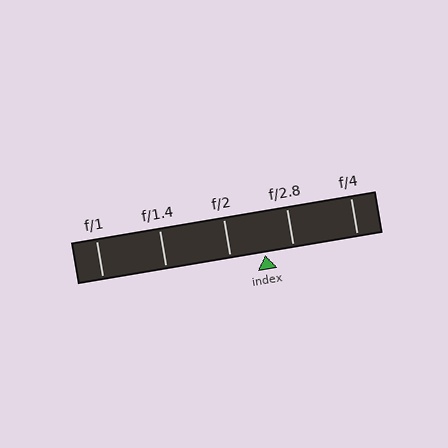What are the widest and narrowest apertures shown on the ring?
The widest aperture shown is f/1 and the narrowest is f/4.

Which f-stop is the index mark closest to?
The index mark is closest to f/2.8.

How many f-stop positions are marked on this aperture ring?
There are 5 f-stop positions marked.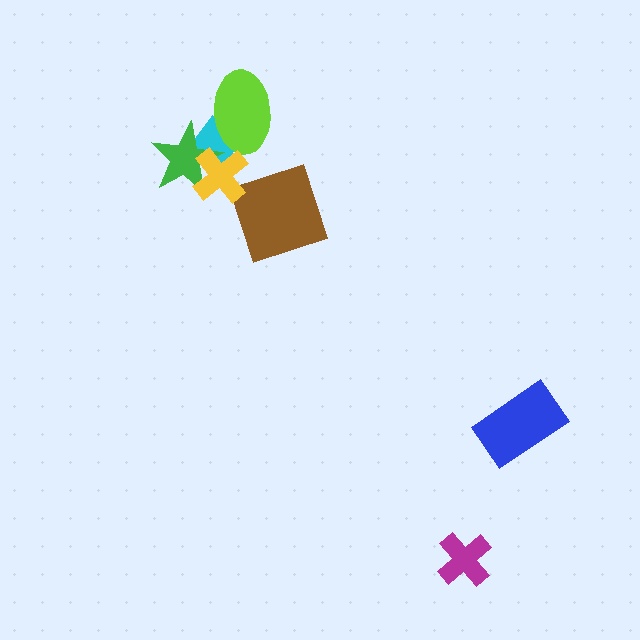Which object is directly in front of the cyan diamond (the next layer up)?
The green star is directly in front of the cyan diamond.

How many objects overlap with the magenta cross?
0 objects overlap with the magenta cross.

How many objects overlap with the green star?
2 objects overlap with the green star.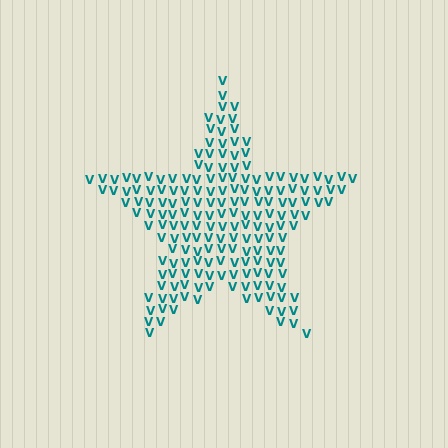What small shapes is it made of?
It is made of small letter V's.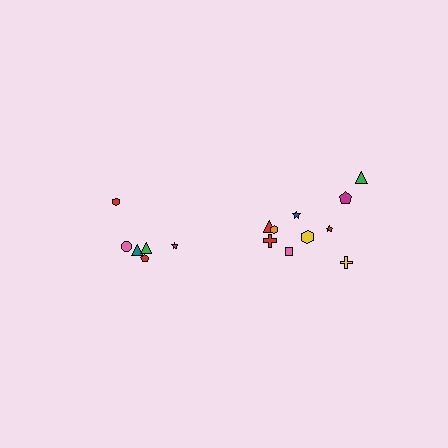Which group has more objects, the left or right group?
The right group.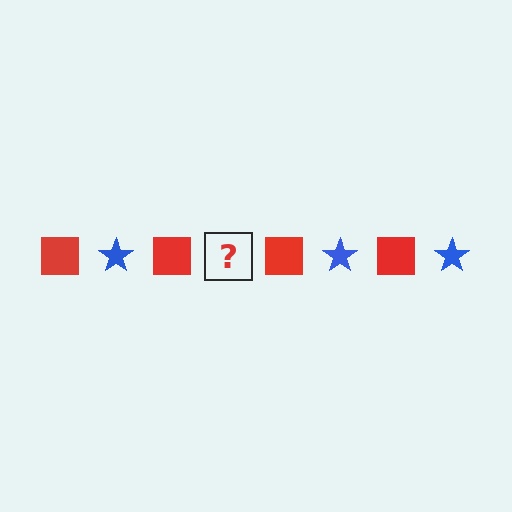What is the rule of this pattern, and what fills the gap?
The rule is that the pattern alternates between red square and blue star. The gap should be filled with a blue star.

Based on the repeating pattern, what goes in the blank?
The blank should be a blue star.